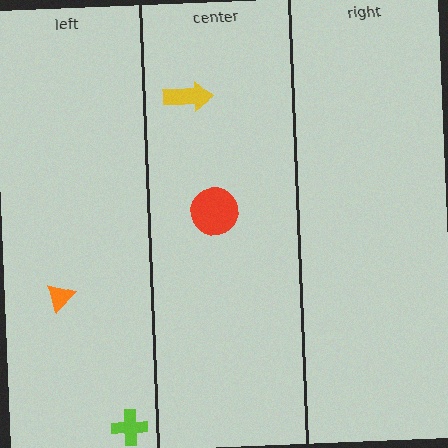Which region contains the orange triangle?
The left region.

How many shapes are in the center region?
2.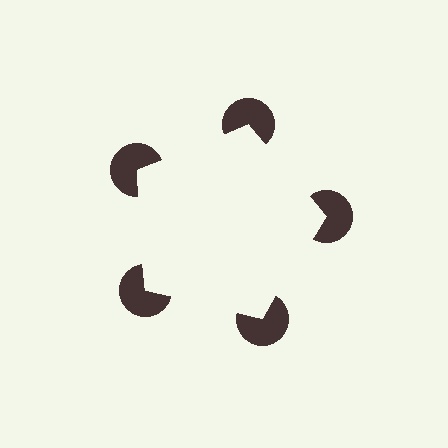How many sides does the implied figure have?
5 sides.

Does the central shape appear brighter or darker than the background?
It typically appears slightly brighter than the background, even though no actual brightness change is drawn.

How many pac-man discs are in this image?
There are 5 — one at each vertex of the illusory pentagon.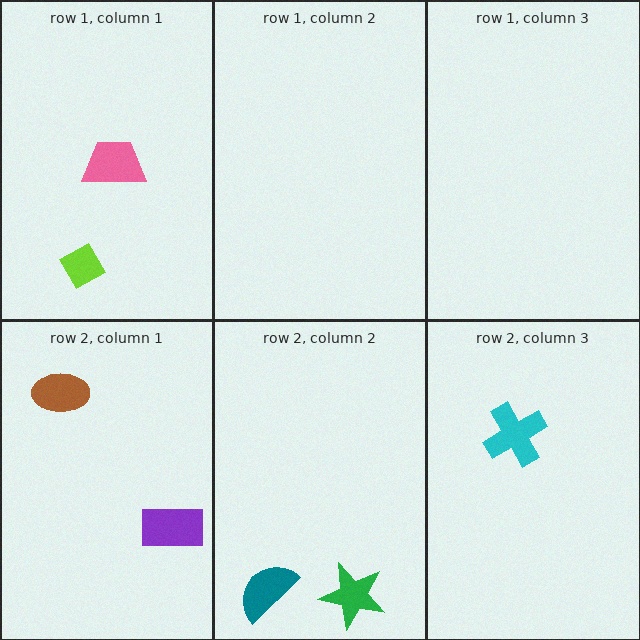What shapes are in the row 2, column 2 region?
The green star, the teal semicircle.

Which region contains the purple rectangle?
The row 2, column 1 region.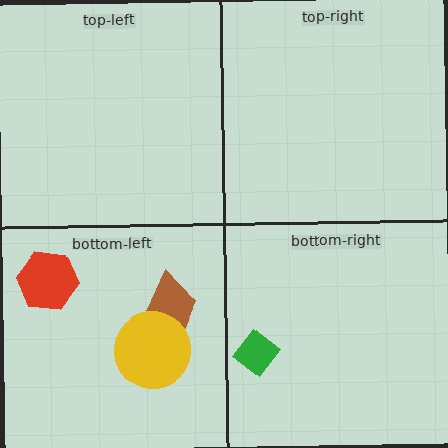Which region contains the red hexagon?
The bottom-left region.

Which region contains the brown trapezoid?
The bottom-left region.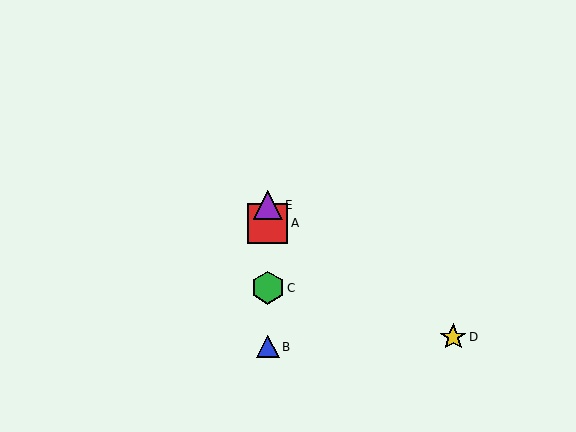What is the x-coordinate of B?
Object B is at x≈268.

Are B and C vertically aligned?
Yes, both are at x≈268.